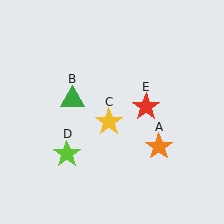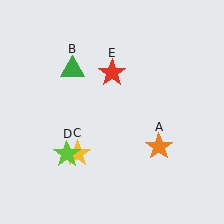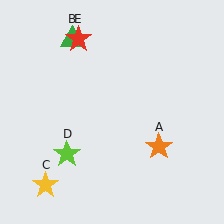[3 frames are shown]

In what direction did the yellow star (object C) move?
The yellow star (object C) moved down and to the left.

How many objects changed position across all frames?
3 objects changed position: green triangle (object B), yellow star (object C), red star (object E).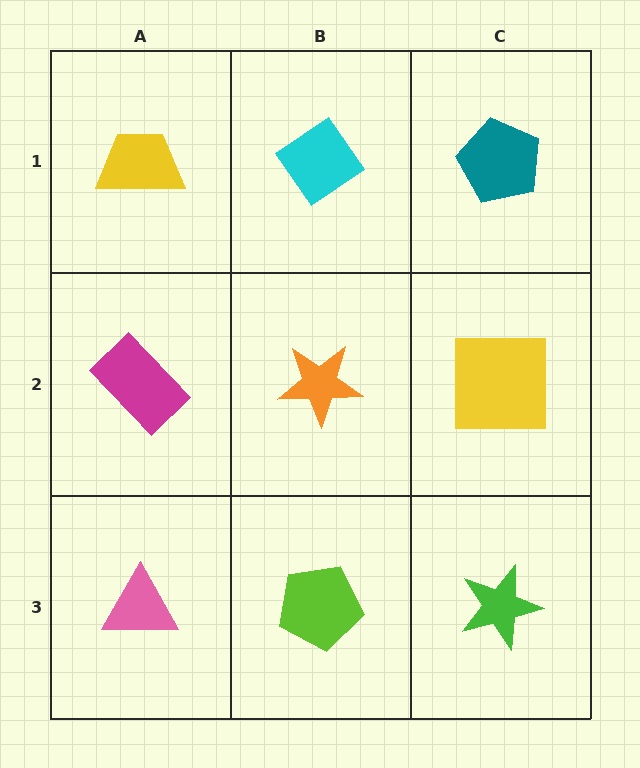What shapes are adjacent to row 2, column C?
A teal pentagon (row 1, column C), a green star (row 3, column C), an orange star (row 2, column B).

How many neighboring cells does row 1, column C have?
2.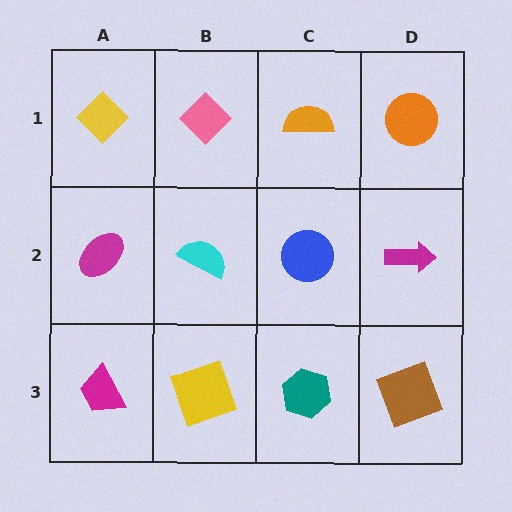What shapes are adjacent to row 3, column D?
A magenta arrow (row 2, column D), a teal hexagon (row 3, column C).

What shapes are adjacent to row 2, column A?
A yellow diamond (row 1, column A), a magenta trapezoid (row 3, column A), a cyan semicircle (row 2, column B).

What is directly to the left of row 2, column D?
A blue circle.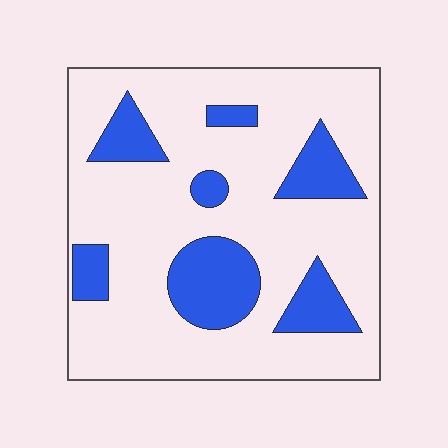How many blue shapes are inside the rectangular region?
7.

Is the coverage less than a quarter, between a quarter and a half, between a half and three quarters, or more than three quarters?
Less than a quarter.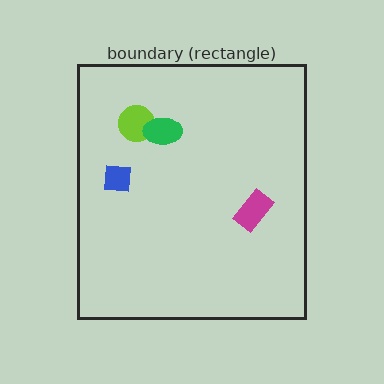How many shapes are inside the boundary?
4 inside, 0 outside.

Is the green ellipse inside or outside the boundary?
Inside.